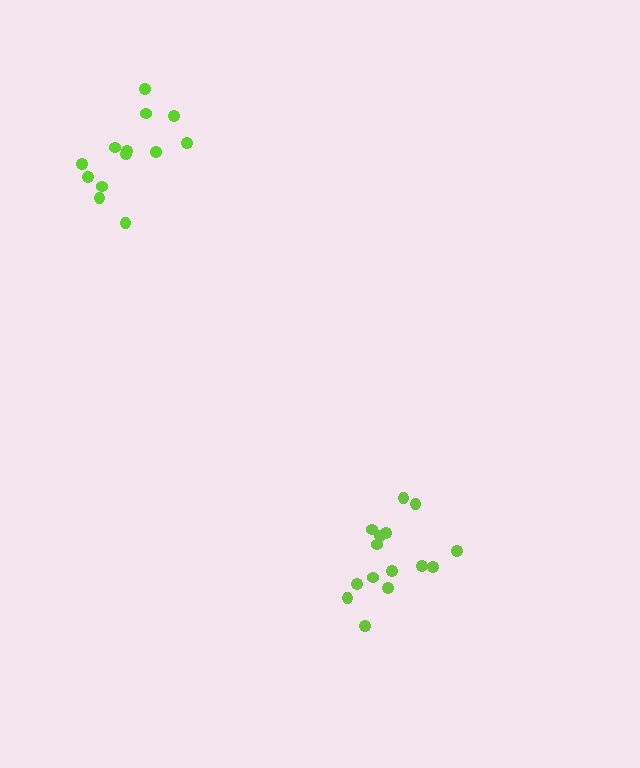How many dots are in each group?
Group 1: 13 dots, Group 2: 15 dots (28 total).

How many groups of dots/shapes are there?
There are 2 groups.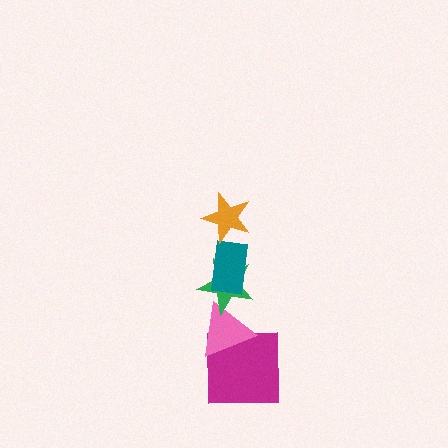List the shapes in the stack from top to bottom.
From top to bottom: the orange star, the teal rectangle, the green star, the pink triangle, the magenta square.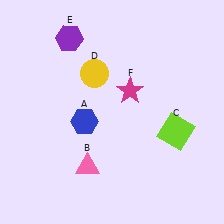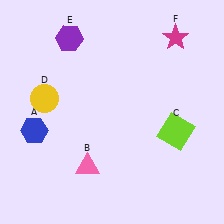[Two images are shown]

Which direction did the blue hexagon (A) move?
The blue hexagon (A) moved left.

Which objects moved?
The objects that moved are: the blue hexagon (A), the yellow circle (D), the magenta star (F).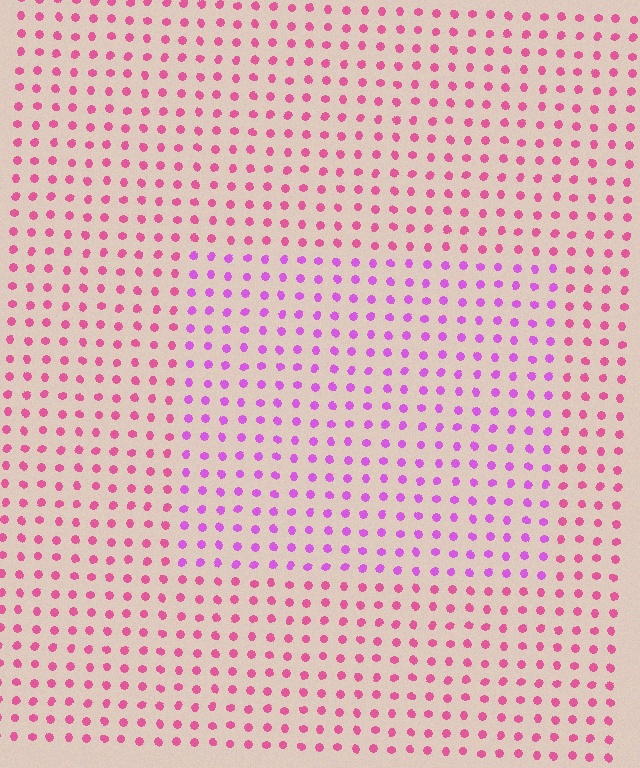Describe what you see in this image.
The image is filled with small pink elements in a uniform arrangement. A rectangle-shaped region is visible where the elements are tinted to a slightly different hue, forming a subtle color boundary.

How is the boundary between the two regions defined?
The boundary is defined purely by a slight shift in hue (about 36 degrees). Spacing, size, and orientation are identical on both sides.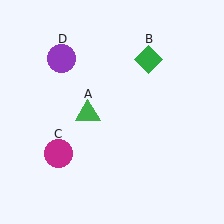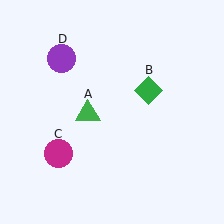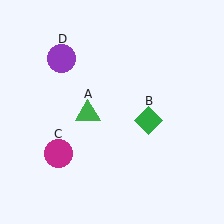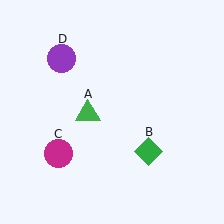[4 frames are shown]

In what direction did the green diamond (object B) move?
The green diamond (object B) moved down.